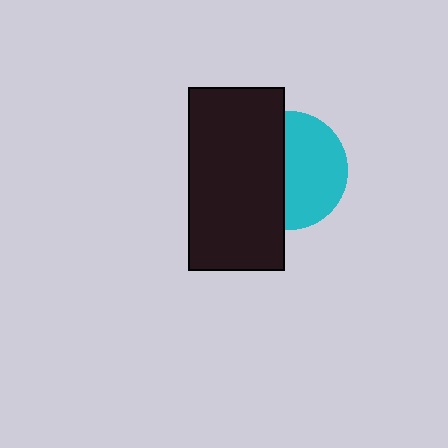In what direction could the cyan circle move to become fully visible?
The cyan circle could move right. That would shift it out from behind the black rectangle entirely.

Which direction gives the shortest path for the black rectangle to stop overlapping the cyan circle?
Moving left gives the shortest separation.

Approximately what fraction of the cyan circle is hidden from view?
Roughly 46% of the cyan circle is hidden behind the black rectangle.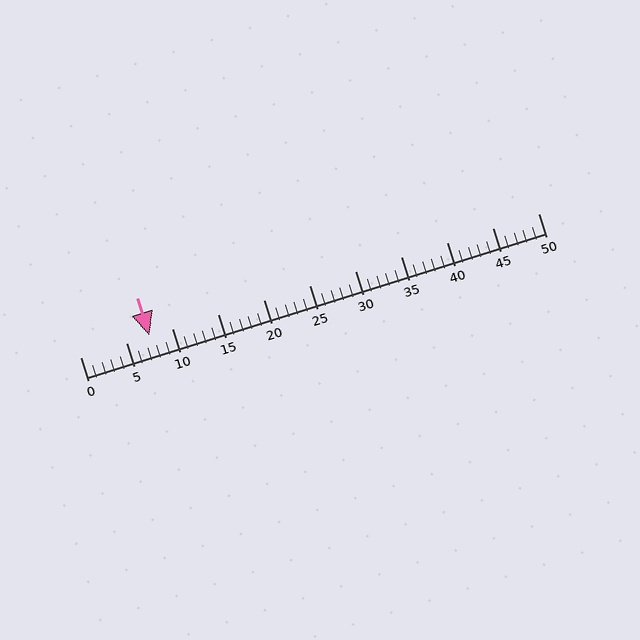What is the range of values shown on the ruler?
The ruler shows values from 0 to 50.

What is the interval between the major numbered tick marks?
The major tick marks are spaced 5 units apart.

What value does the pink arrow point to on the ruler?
The pink arrow points to approximately 8.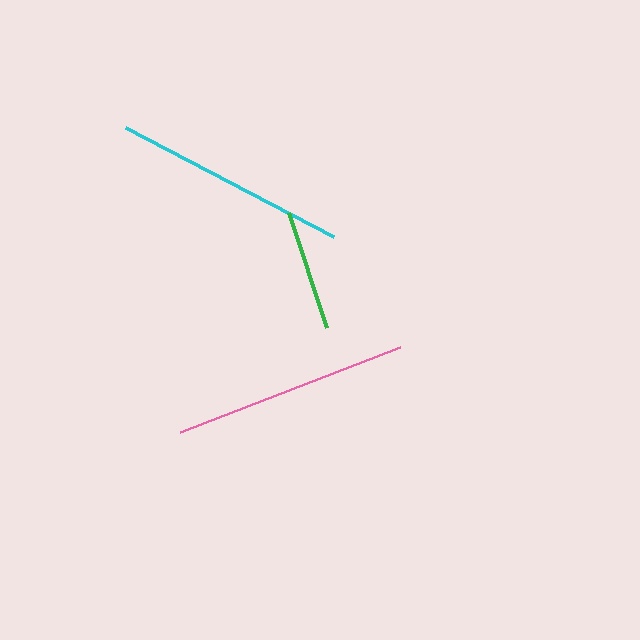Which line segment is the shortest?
The green line is the shortest at approximately 122 pixels.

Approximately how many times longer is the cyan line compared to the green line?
The cyan line is approximately 1.9 times the length of the green line.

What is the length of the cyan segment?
The cyan segment is approximately 235 pixels long.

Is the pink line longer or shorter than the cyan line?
The pink line is longer than the cyan line.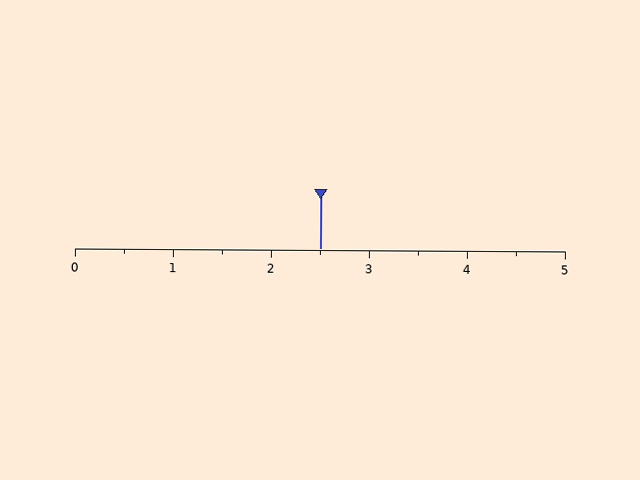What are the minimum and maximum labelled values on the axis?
The axis runs from 0 to 5.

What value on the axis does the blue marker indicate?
The marker indicates approximately 2.5.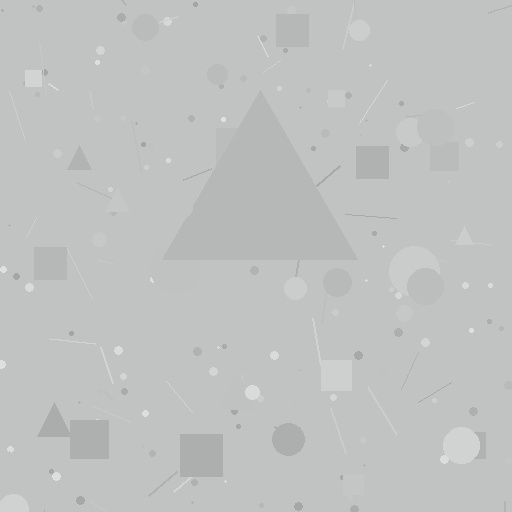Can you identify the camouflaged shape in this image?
The camouflaged shape is a triangle.